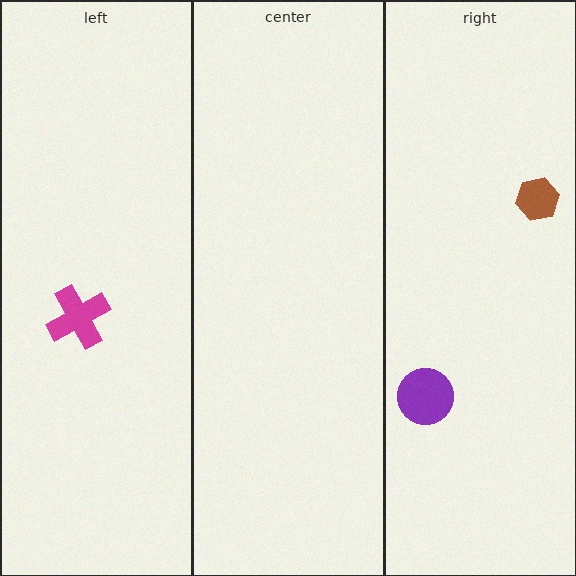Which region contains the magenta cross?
The left region.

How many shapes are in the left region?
1.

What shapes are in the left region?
The magenta cross.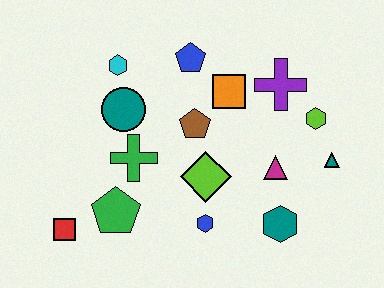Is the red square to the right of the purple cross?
No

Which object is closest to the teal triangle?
The lime hexagon is closest to the teal triangle.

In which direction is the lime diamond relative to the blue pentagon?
The lime diamond is below the blue pentagon.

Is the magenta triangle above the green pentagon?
Yes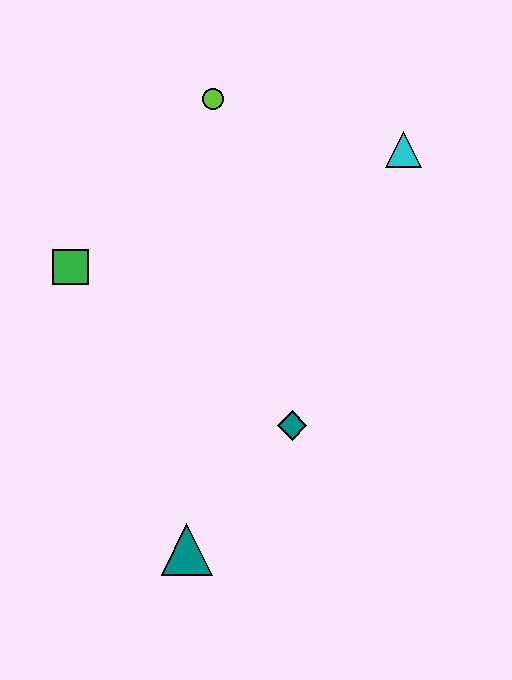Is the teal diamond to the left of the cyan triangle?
Yes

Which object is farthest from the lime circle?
The teal triangle is farthest from the lime circle.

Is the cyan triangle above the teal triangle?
Yes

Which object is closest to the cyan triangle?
The lime circle is closest to the cyan triangle.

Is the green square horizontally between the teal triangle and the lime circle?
No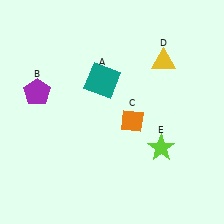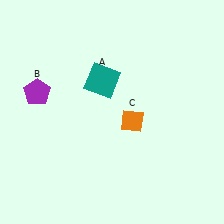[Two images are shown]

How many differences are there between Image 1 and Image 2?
There are 2 differences between the two images.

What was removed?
The yellow triangle (D), the lime star (E) were removed in Image 2.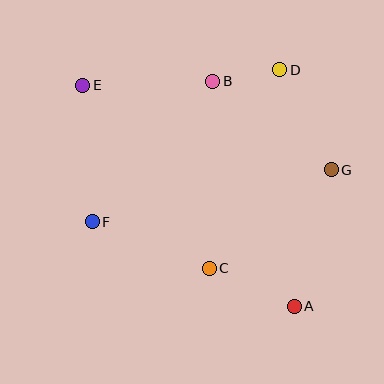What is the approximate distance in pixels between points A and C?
The distance between A and C is approximately 93 pixels.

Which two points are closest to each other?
Points B and D are closest to each other.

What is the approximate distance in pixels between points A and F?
The distance between A and F is approximately 219 pixels.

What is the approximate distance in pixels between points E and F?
The distance between E and F is approximately 136 pixels.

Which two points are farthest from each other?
Points A and E are farthest from each other.